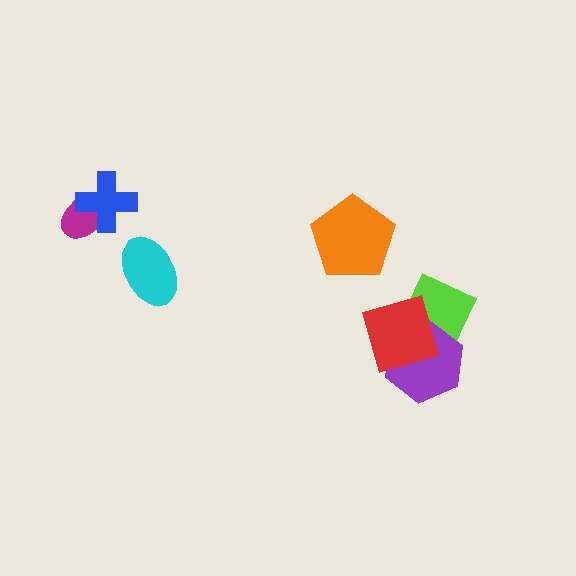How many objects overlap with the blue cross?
1 object overlaps with the blue cross.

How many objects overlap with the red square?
2 objects overlap with the red square.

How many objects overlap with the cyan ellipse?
0 objects overlap with the cyan ellipse.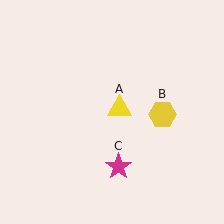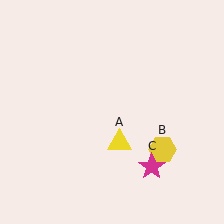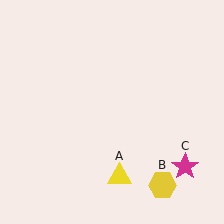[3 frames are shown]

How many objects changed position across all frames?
3 objects changed position: yellow triangle (object A), yellow hexagon (object B), magenta star (object C).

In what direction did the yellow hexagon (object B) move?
The yellow hexagon (object B) moved down.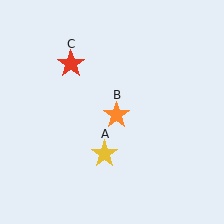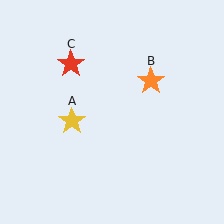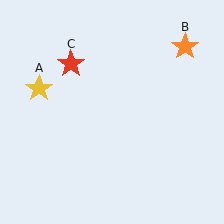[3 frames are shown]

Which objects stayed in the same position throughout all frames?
Red star (object C) remained stationary.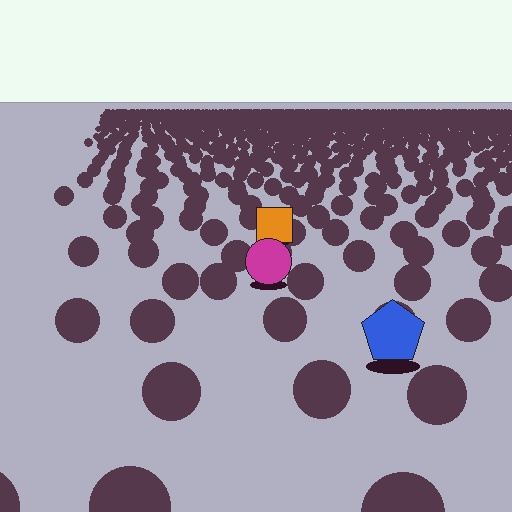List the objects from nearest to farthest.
From nearest to farthest: the blue pentagon, the magenta circle, the orange square.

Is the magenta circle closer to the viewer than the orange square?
Yes. The magenta circle is closer — you can tell from the texture gradient: the ground texture is coarser near it.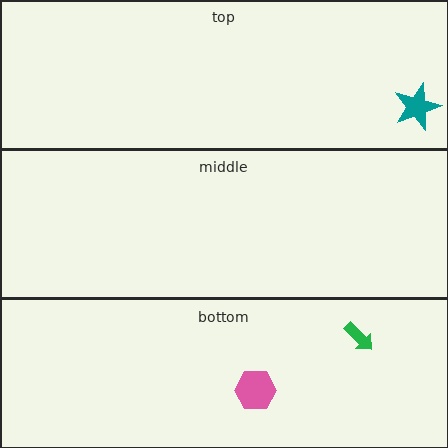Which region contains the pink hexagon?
The bottom region.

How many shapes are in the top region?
1.